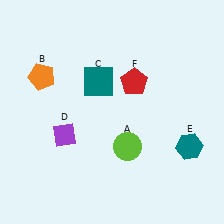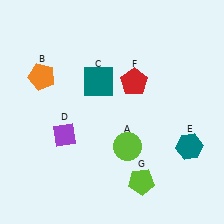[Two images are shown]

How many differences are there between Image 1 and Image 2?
There is 1 difference between the two images.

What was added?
A lime pentagon (G) was added in Image 2.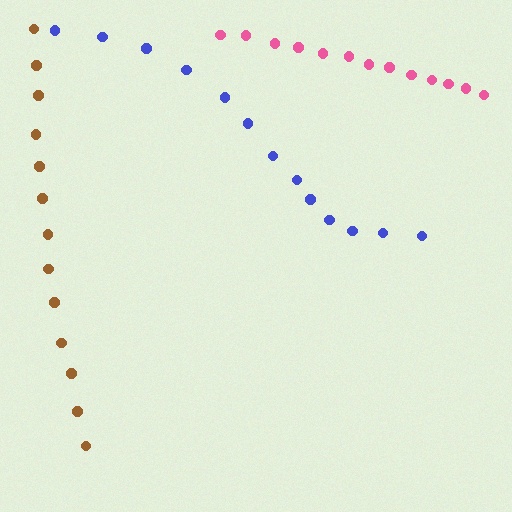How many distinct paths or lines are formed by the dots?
There are 3 distinct paths.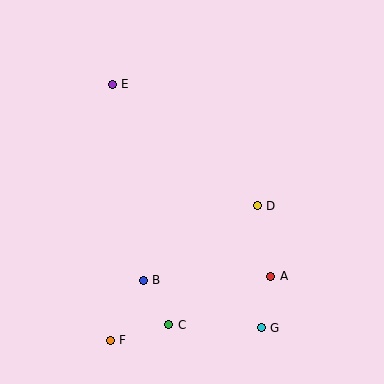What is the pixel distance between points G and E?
The distance between G and E is 285 pixels.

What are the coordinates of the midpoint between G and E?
The midpoint between G and E is at (187, 206).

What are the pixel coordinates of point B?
Point B is at (143, 280).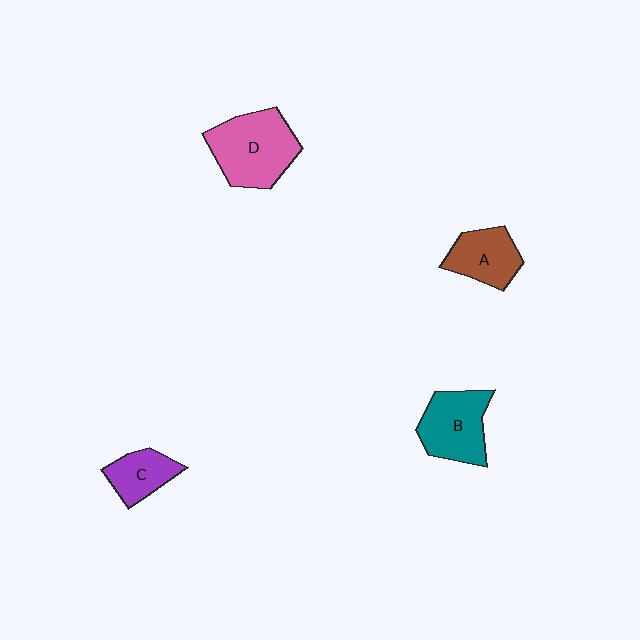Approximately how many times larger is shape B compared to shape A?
Approximately 1.3 times.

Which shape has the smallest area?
Shape C (purple).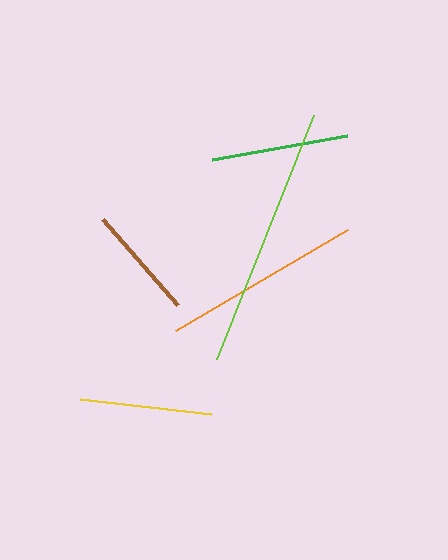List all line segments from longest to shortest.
From longest to shortest: lime, orange, green, yellow, brown.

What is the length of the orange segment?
The orange segment is approximately 199 pixels long.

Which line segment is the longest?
The lime line is the longest at approximately 263 pixels.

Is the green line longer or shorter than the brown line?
The green line is longer than the brown line.